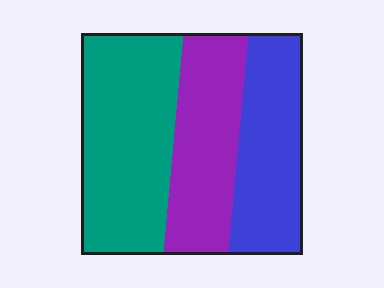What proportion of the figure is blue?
Blue covers around 30% of the figure.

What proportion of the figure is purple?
Purple covers 29% of the figure.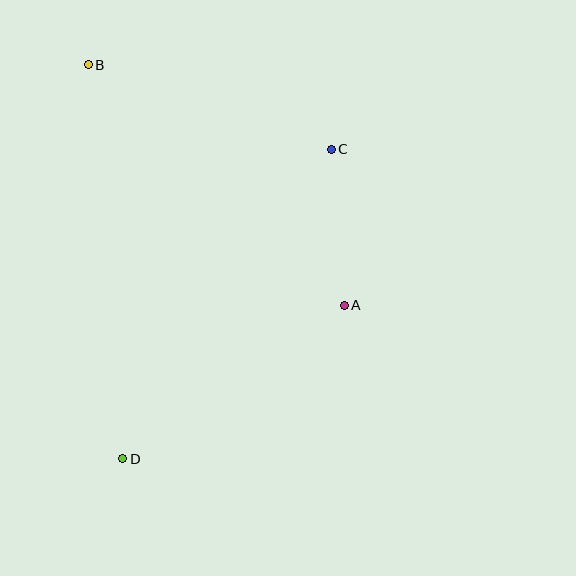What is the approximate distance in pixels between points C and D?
The distance between C and D is approximately 373 pixels.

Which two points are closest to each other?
Points A and C are closest to each other.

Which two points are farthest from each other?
Points B and D are farthest from each other.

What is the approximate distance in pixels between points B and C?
The distance between B and C is approximately 258 pixels.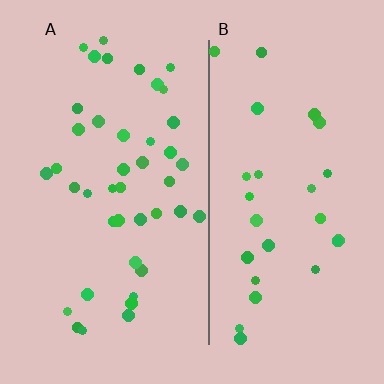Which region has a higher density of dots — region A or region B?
A (the left).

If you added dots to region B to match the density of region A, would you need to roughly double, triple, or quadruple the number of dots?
Approximately double.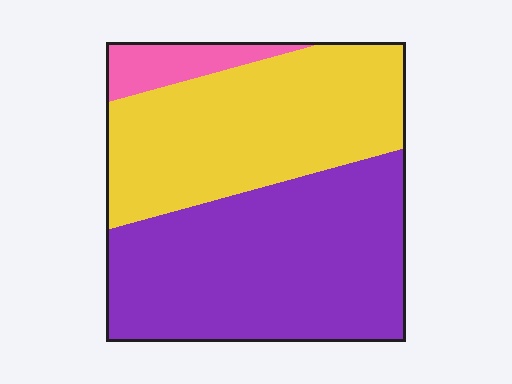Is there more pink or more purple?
Purple.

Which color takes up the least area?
Pink, at roughly 5%.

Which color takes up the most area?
Purple, at roughly 50%.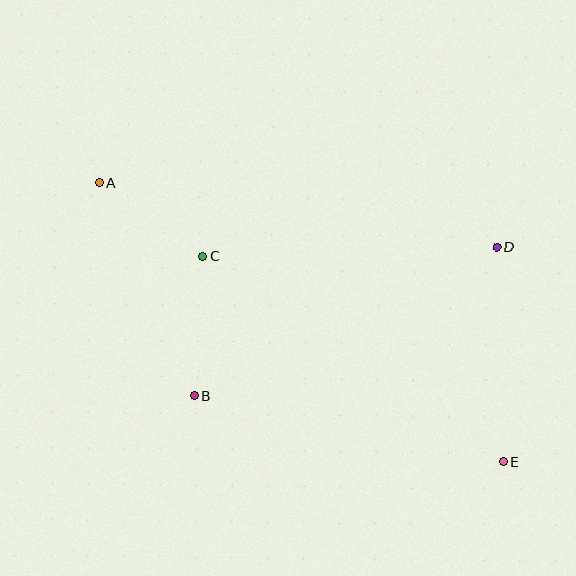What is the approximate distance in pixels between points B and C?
The distance between B and C is approximately 139 pixels.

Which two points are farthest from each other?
Points A and E are farthest from each other.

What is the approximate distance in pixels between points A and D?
The distance between A and D is approximately 402 pixels.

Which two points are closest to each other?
Points A and C are closest to each other.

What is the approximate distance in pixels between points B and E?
The distance between B and E is approximately 316 pixels.